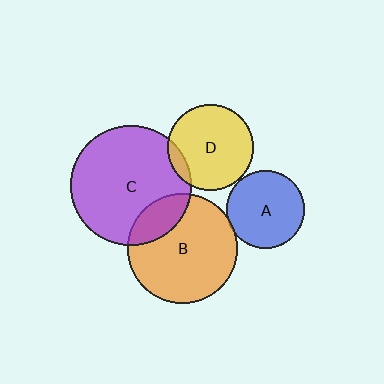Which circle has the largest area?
Circle C (purple).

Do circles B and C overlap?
Yes.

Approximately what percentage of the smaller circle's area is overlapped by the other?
Approximately 20%.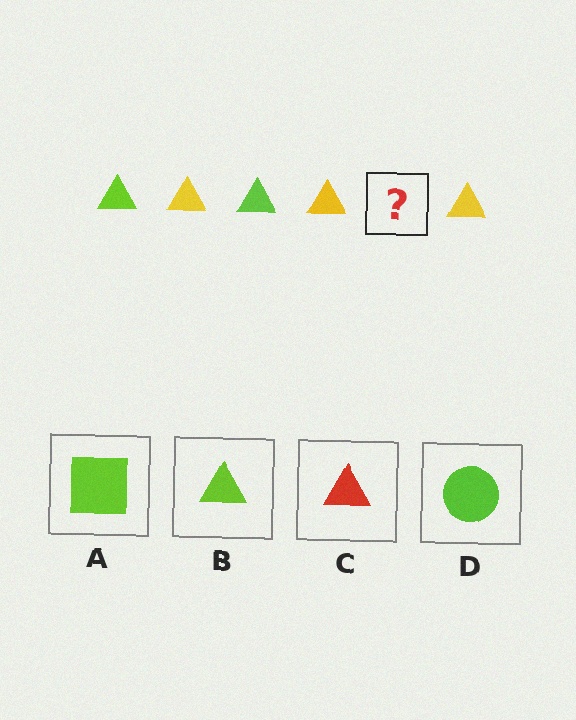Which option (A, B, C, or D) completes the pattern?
B.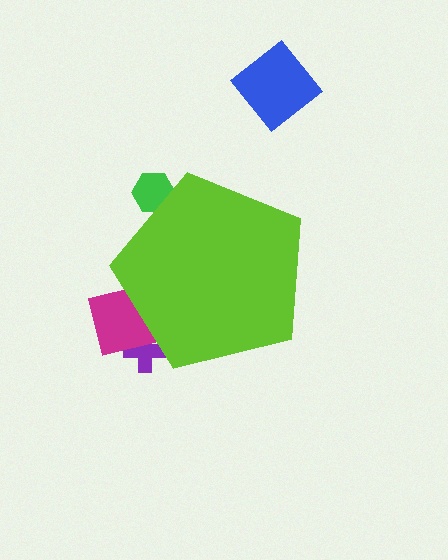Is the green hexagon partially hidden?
Yes, the green hexagon is partially hidden behind the lime pentagon.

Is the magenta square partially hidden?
Yes, the magenta square is partially hidden behind the lime pentagon.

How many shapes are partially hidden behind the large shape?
3 shapes are partially hidden.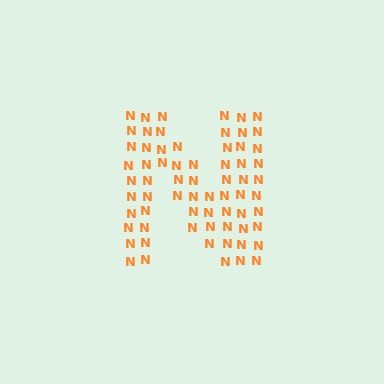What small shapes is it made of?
It is made of small letter N's.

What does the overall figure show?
The overall figure shows the letter N.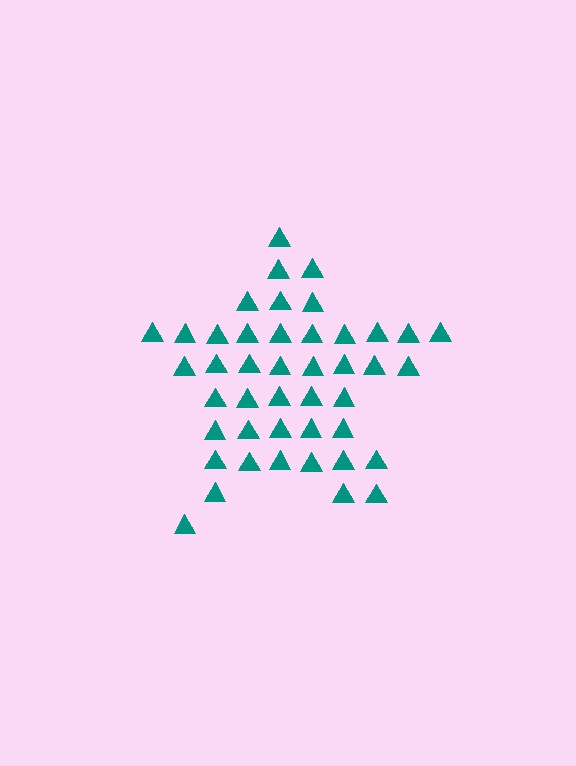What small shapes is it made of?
It is made of small triangles.